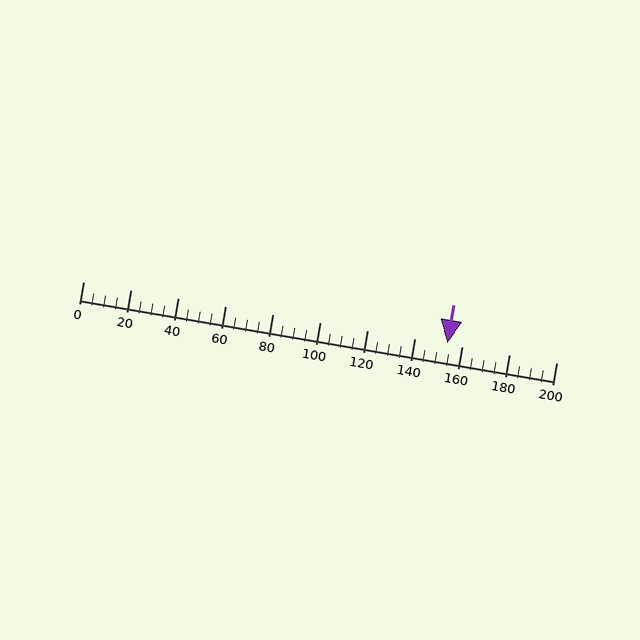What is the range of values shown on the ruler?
The ruler shows values from 0 to 200.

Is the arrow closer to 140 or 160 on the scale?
The arrow is closer to 160.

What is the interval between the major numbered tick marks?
The major tick marks are spaced 20 units apart.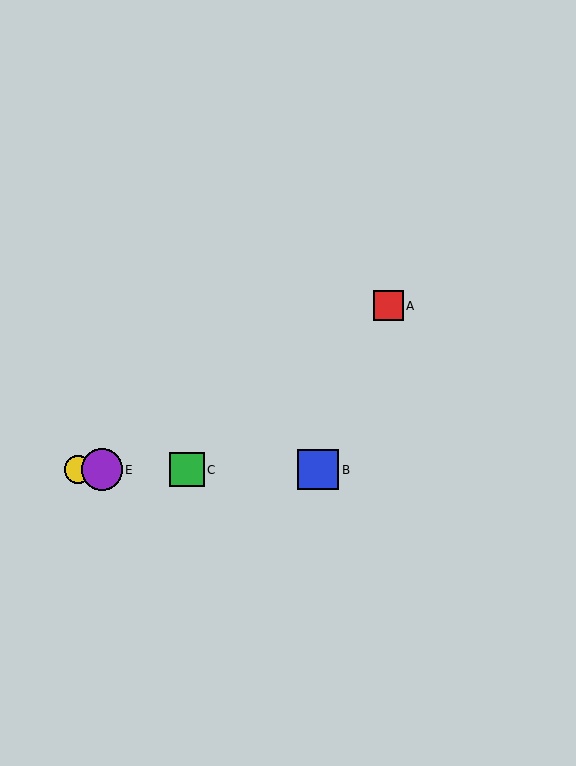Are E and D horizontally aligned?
Yes, both are at y≈470.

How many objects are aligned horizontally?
4 objects (B, C, D, E) are aligned horizontally.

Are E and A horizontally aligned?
No, E is at y≈470 and A is at y≈306.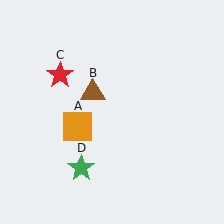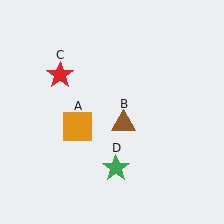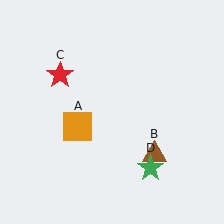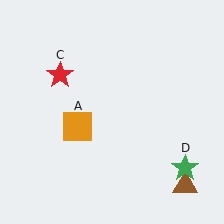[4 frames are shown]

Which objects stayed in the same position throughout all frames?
Orange square (object A) and red star (object C) remained stationary.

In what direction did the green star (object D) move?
The green star (object D) moved right.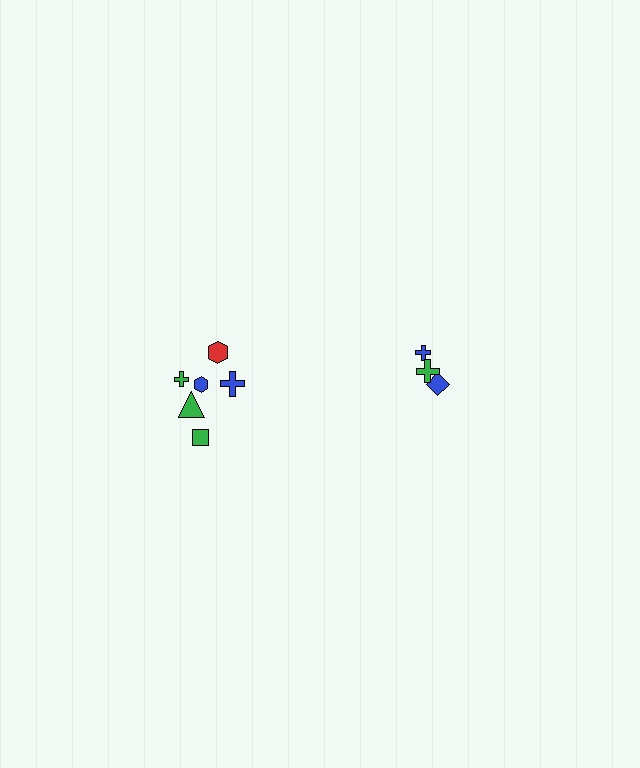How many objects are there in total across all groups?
There are 9 objects.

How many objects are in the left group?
There are 6 objects.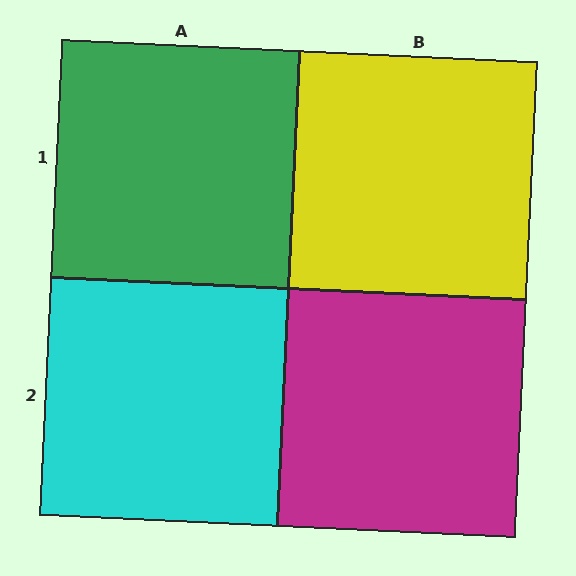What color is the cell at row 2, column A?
Cyan.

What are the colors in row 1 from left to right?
Green, yellow.